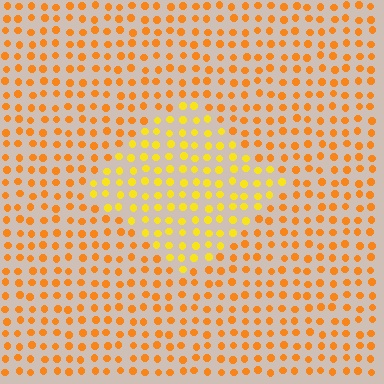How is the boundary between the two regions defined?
The boundary is defined purely by a slight shift in hue (about 26 degrees). Spacing, size, and orientation are identical on both sides.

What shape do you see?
I see a diamond.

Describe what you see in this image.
The image is filled with small orange elements in a uniform arrangement. A diamond-shaped region is visible where the elements are tinted to a slightly different hue, forming a subtle color boundary.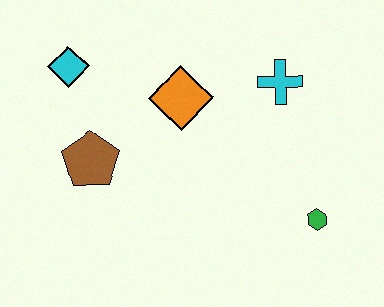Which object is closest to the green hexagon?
The cyan cross is closest to the green hexagon.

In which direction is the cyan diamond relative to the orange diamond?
The cyan diamond is to the left of the orange diamond.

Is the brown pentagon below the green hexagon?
No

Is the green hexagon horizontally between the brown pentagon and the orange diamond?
No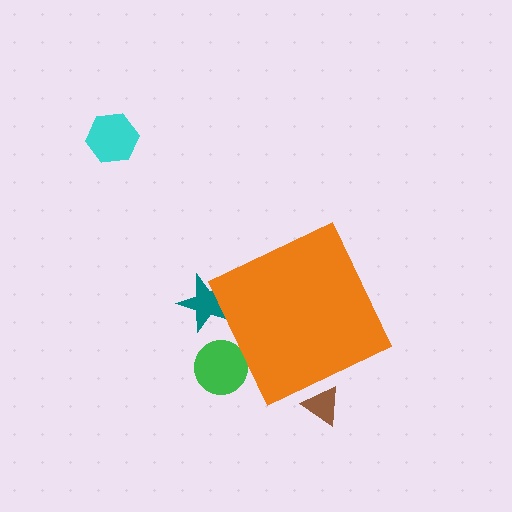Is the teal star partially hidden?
Yes, the teal star is partially hidden behind the orange diamond.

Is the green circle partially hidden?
Yes, the green circle is partially hidden behind the orange diamond.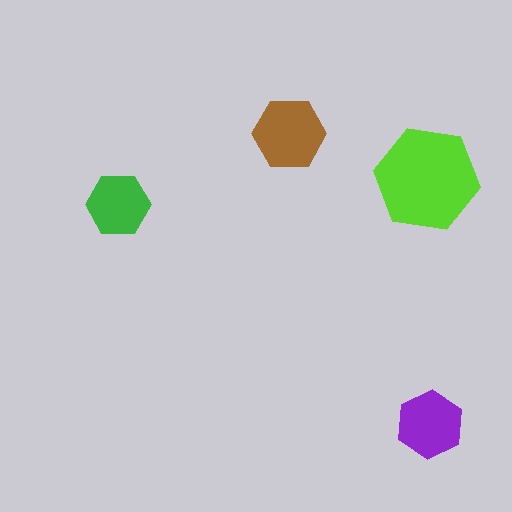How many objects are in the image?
There are 4 objects in the image.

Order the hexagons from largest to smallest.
the lime one, the brown one, the purple one, the green one.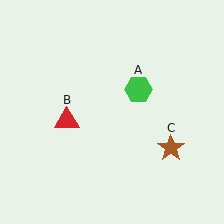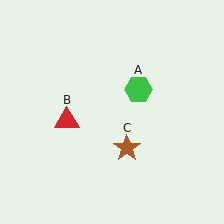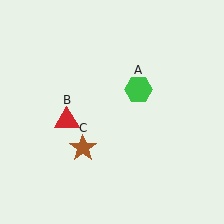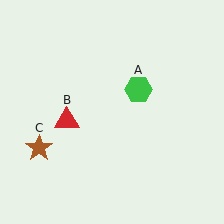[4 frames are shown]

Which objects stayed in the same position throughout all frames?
Green hexagon (object A) and red triangle (object B) remained stationary.